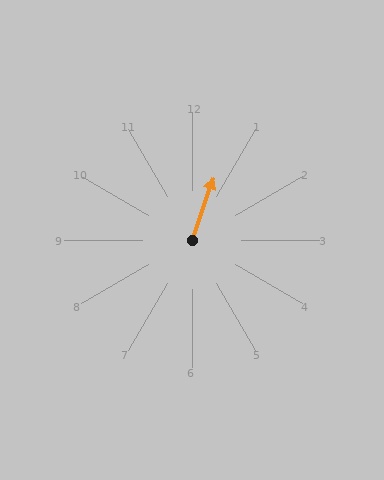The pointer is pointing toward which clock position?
Roughly 1 o'clock.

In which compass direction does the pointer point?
North.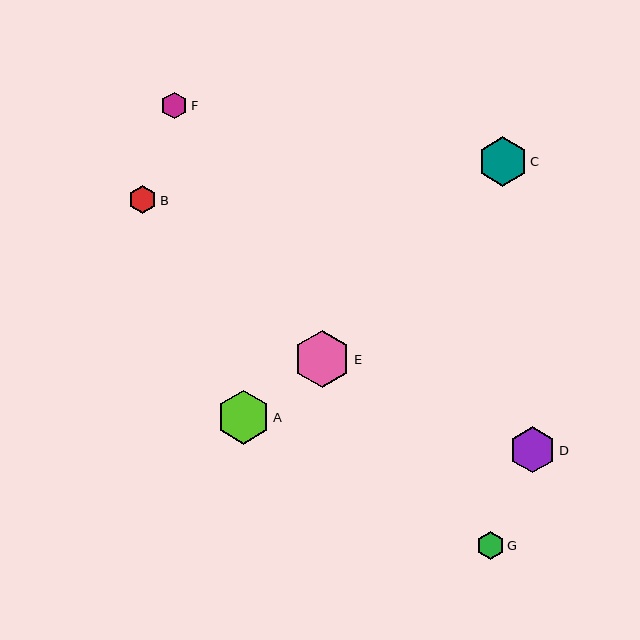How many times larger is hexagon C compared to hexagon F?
Hexagon C is approximately 1.9 times the size of hexagon F.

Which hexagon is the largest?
Hexagon E is the largest with a size of approximately 57 pixels.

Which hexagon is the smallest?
Hexagon F is the smallest with a size of approximately 27 pixels.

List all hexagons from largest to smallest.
From largest to smallest: E, A, C, D, B, G, F.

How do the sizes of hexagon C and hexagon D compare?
Hexagon C and hexagon D are approximately the same size.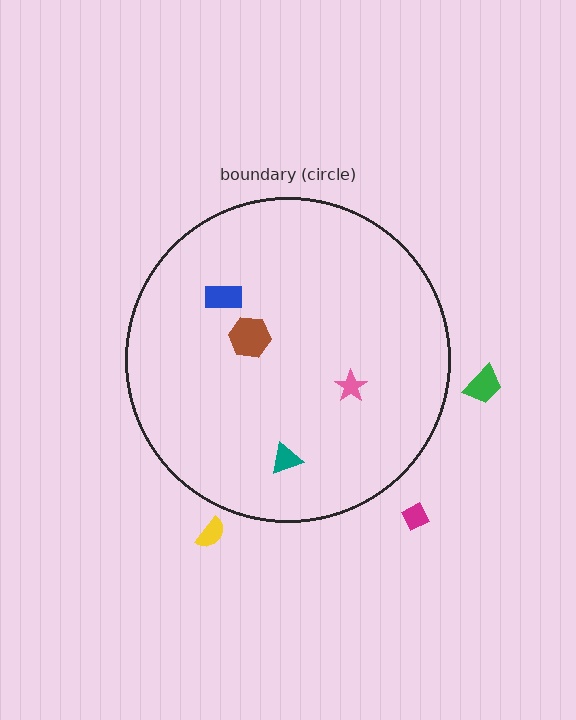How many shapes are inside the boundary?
4 inside, 3 outside.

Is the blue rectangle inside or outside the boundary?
Inside.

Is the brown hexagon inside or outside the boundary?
Inside.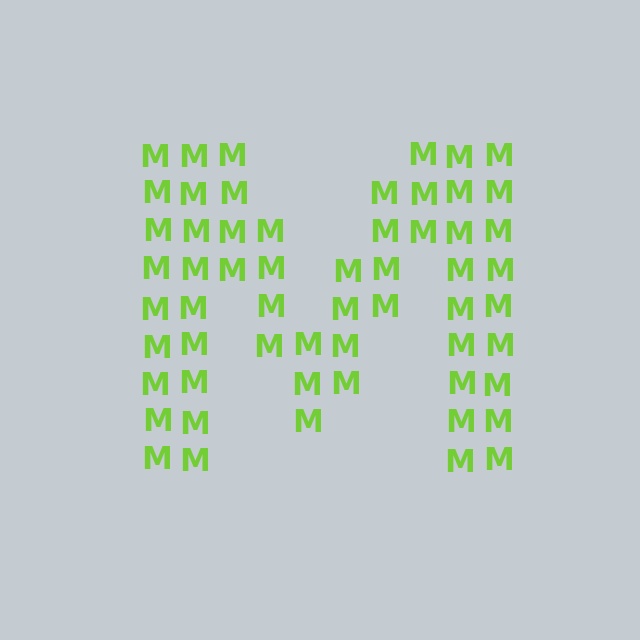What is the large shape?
The large shape is the letter M.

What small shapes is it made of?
It is made of small letter M's.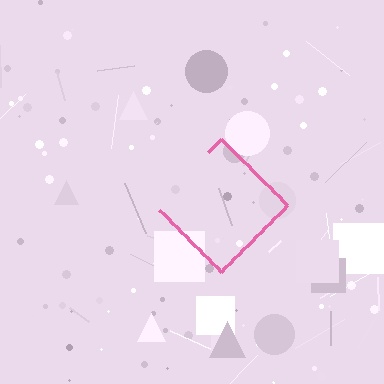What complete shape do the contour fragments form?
The contour fragments form a diamond.